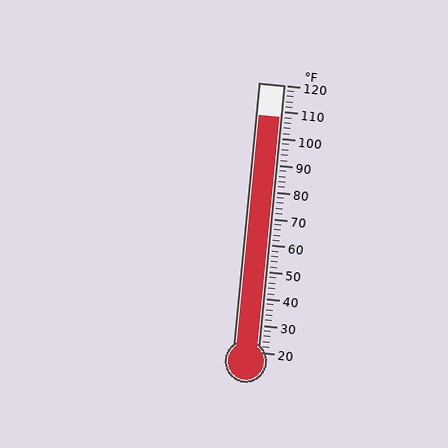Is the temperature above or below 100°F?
The temperature is above 100°F.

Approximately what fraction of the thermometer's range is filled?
The thermometer is filled to approximately 90% of its range.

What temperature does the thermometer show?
The thermometer shows approximately 108°F.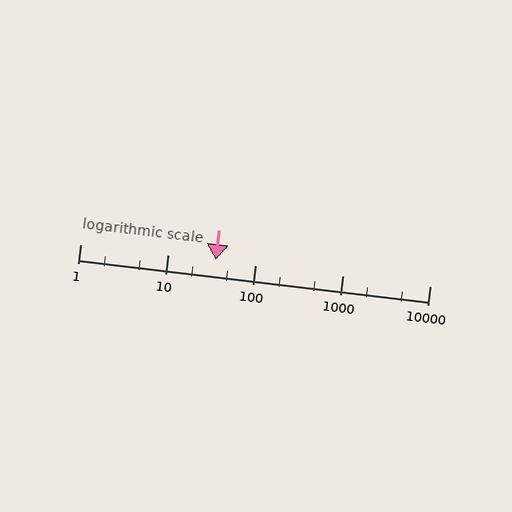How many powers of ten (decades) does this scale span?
The scale spans 4 decades, from 1 to 10000.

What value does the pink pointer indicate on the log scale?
The pointer indicates approximately 36.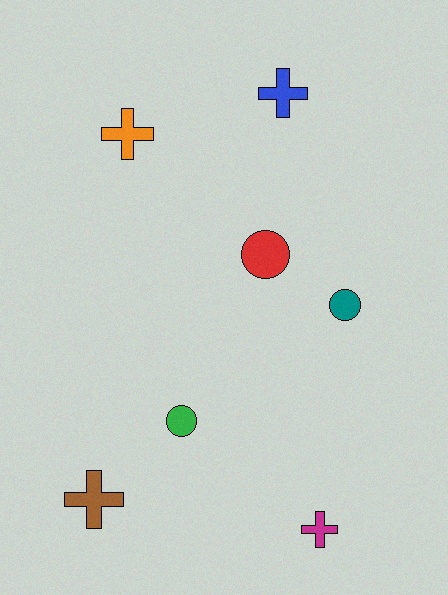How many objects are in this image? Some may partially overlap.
There are 7 objects.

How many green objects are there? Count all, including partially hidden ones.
There is 1 green object.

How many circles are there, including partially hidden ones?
There are 3 circles.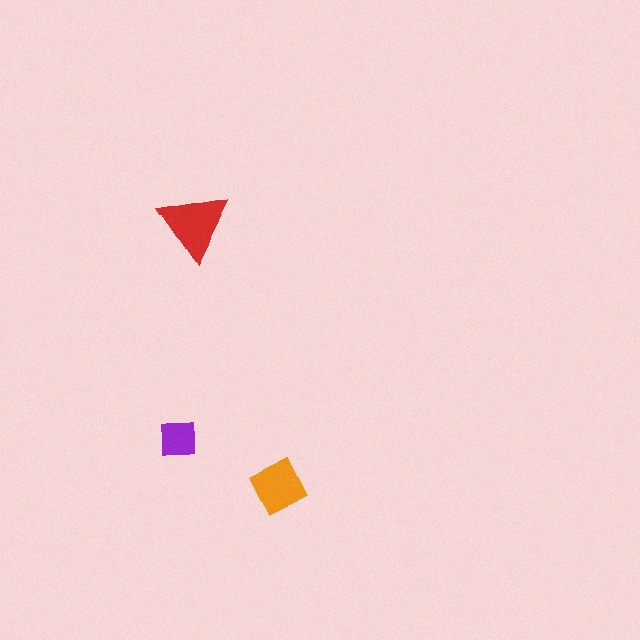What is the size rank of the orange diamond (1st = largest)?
2nd.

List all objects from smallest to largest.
The purple square, the orange diamond, the red triangle.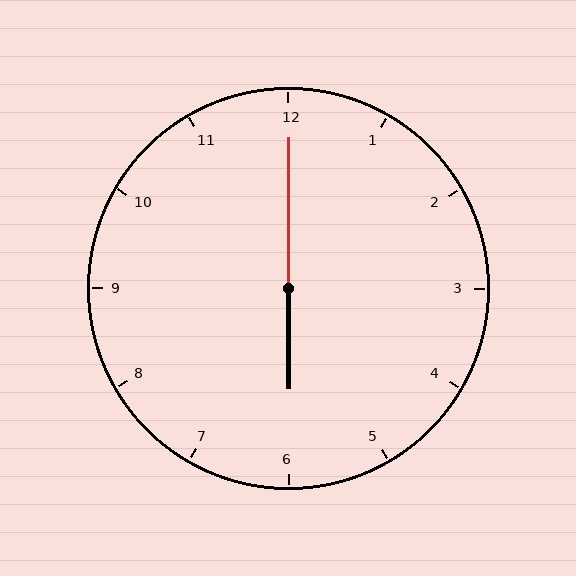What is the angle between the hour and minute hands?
Approximately 180 degrees.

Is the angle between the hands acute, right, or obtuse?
It is obtuse.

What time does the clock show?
6:00.